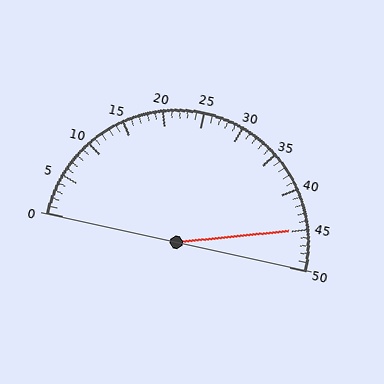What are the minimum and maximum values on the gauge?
The gauge ranges from 0 to 50.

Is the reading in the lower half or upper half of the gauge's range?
The reading is in the upper half of the range (0 to 50).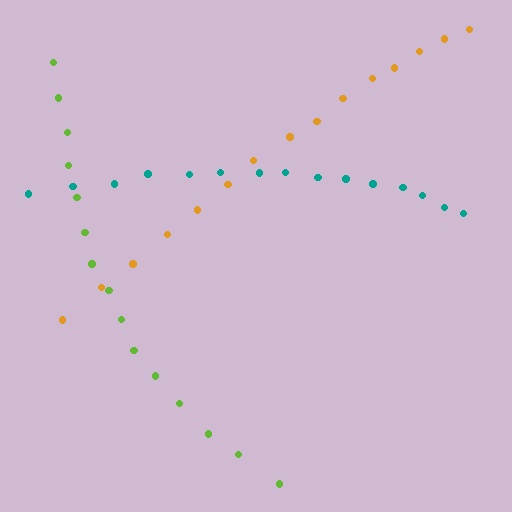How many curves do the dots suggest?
There are 3 distinct paths.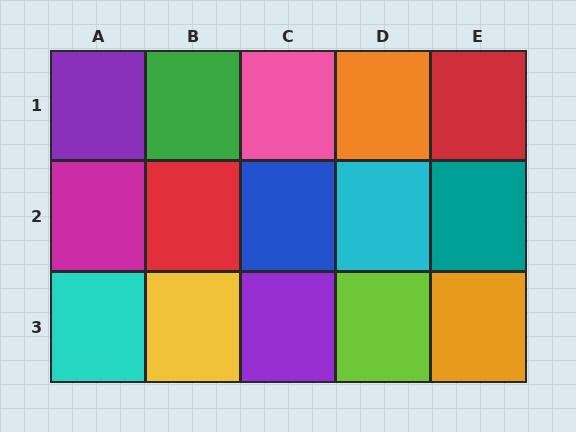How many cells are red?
2 cells are red.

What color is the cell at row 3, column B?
Yellow.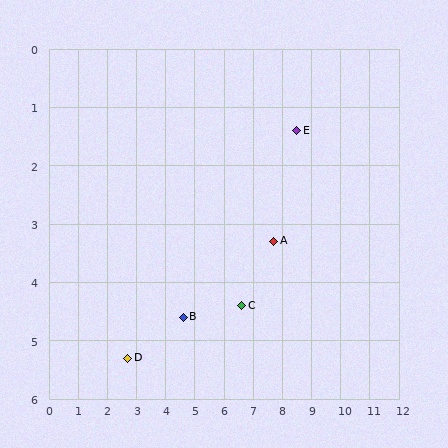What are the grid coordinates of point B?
Point B is at approximately (4.6, 4.6).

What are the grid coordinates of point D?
Point D is at approximately (2.7, 5.3).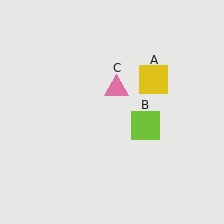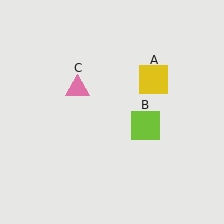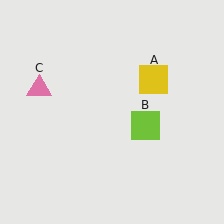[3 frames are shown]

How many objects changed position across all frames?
1 object changed position: pink triangle (object C).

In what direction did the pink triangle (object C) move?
The pink triangle (object C) moved left.